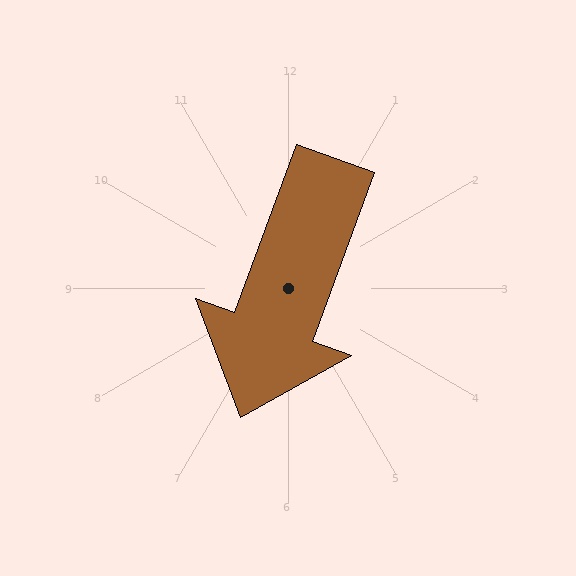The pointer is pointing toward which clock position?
Roughly 7 o'clock.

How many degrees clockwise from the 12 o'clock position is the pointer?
Approximately 200 degrees.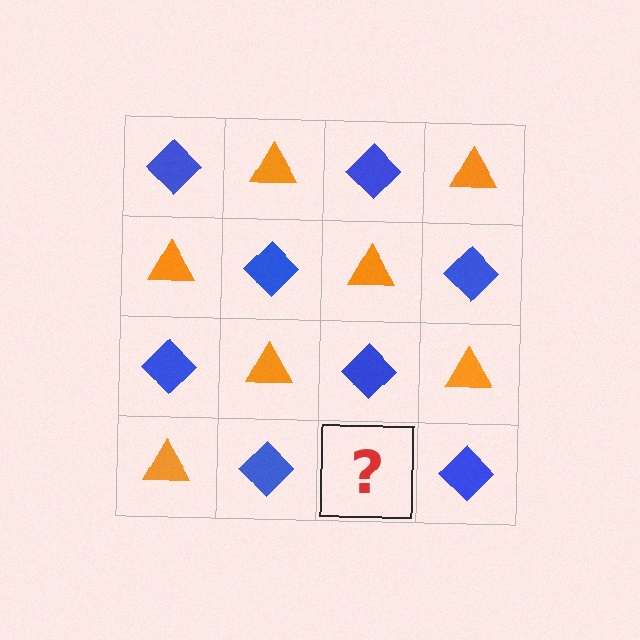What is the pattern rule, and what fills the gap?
The rule is that it alternates blue diamond and orange triangle in a checkerboard pattern. The gap should be filled with an orange triangle.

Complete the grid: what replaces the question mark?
The question mark should be replaced with an orange triangle.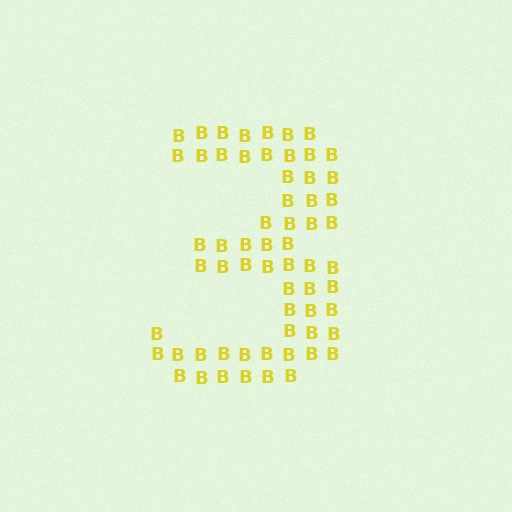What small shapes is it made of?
It is made of small letter B's.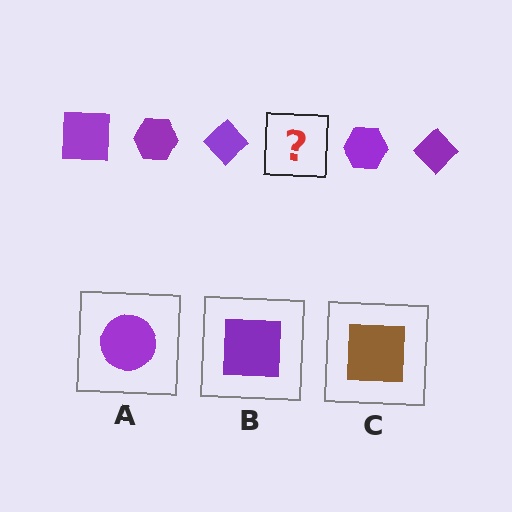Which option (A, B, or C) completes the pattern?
B.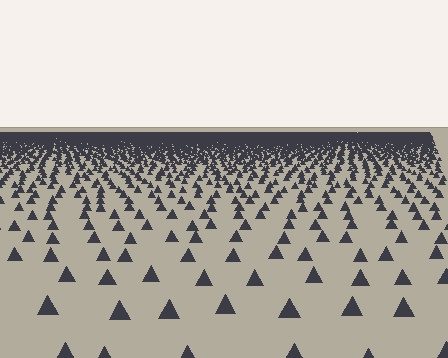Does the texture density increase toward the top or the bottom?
Density increases toward the top.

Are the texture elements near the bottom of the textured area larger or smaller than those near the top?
Larger. Near the bottom, elements are closer to the viewer and appear at a bigger on-screen size.